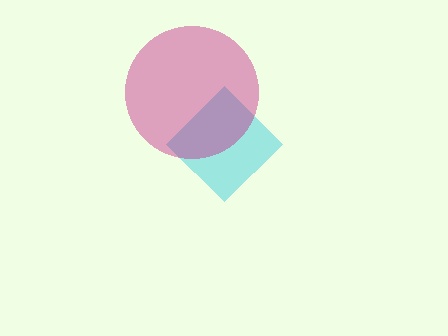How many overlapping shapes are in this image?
There are 2 overlapping shapes in the image.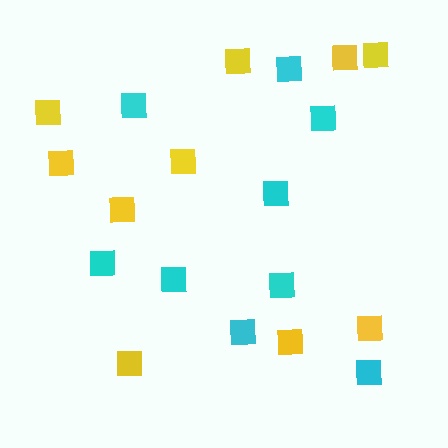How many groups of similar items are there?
There are 2 groups: one group of cyan squares (9) and one group of yellow squares (10).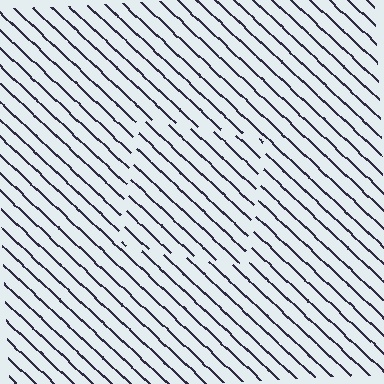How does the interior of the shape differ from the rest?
The interior of the shape contains the same grating, shifted by half a period — the contour is defined by the phase discontinuity where line-ends from the inner and outer gratings abut.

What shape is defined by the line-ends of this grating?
An illusory square. The interior of the shape contains the same grating, shifted by half a period — the contour is defined by the phase discontinuity where line-ends from the inner and outer gratings abut.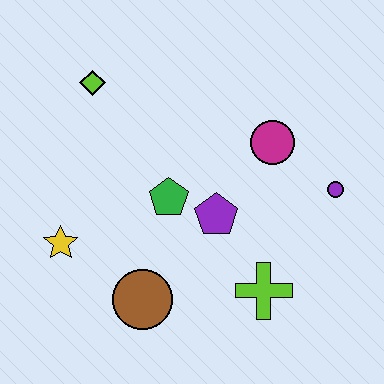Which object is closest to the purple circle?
The magenta circle is closest to the purple circle.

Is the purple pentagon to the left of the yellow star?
No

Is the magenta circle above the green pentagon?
Yes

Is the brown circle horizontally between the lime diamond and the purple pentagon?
Yes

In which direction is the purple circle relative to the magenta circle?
The purple circle is to the right of the magenta circle.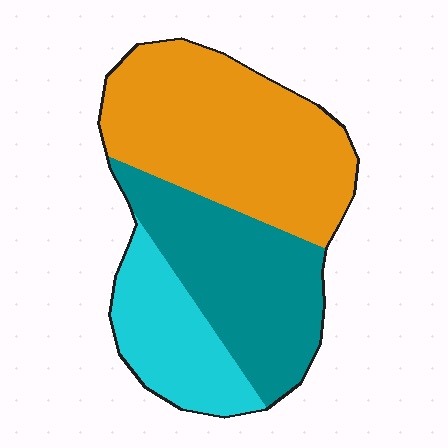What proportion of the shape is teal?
Teal covers about 35% of the shape.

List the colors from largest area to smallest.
From largest to smallest: orange, teal, cyan.